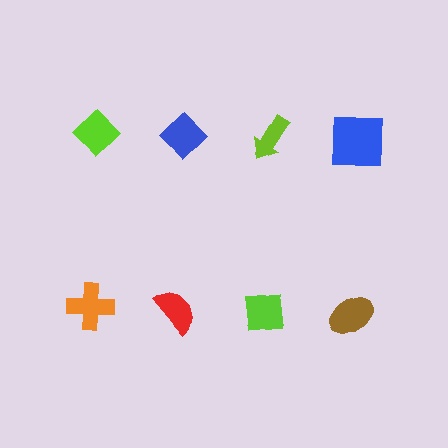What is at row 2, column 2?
A red semicircle.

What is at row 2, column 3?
A lime square.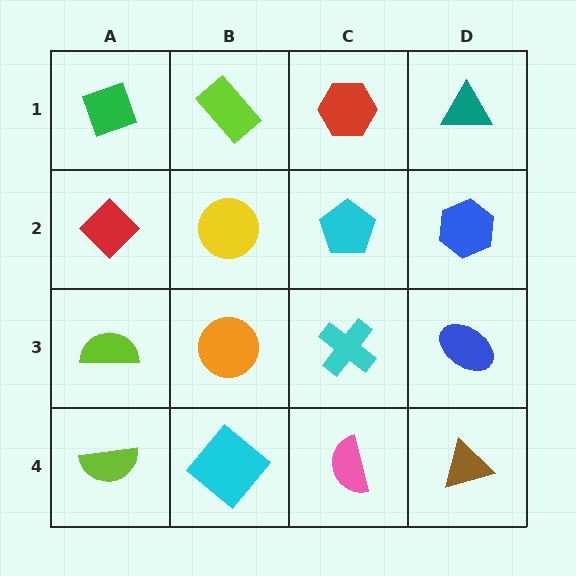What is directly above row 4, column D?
A blue ellipse.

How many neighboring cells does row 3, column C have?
4.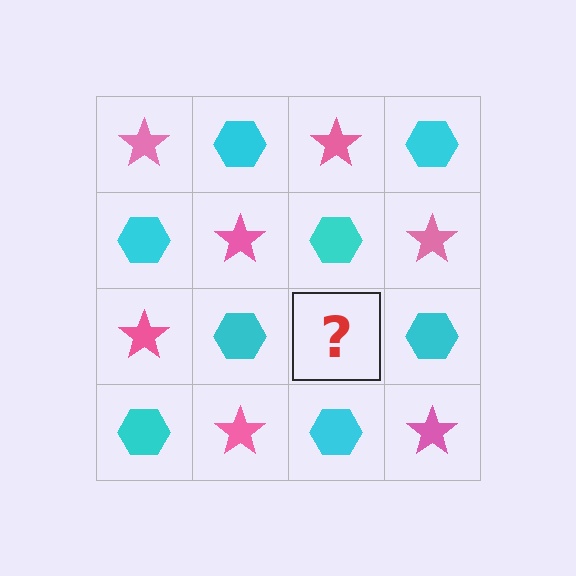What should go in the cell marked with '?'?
The missing cell should contain a pink star.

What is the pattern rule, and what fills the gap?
The rule is that it alternates pink star and cyan hexagon in a checkerboard pattern. The gap should be filled with a pink star.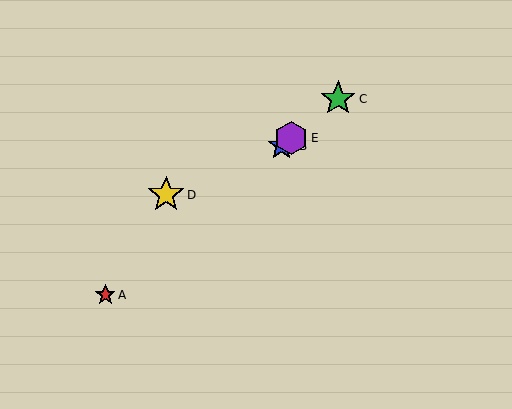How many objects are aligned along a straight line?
4 objects (A, B, C, E) are aligned along a straight line.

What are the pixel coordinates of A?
Object A is at (105, 295).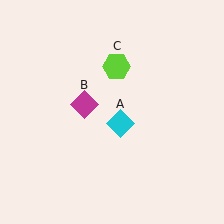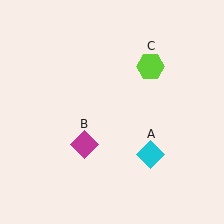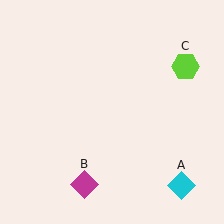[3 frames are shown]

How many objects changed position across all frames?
3 objects changed position: cyan diamond (object A), magenta diamond (object B), lime hexagon (object C).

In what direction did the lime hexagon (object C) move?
The lime hexagon (object C) moved right.